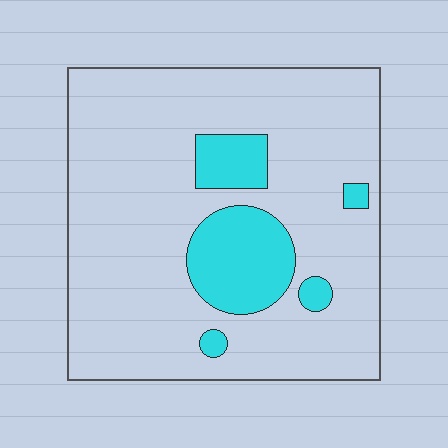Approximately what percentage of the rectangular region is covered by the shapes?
Approximately 15%.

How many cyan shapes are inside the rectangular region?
5.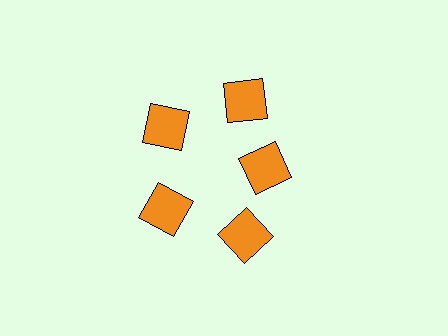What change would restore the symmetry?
The symmetry would be restored by moving it outward, back onto the ring so that all 5 squares sit at equal angles and equal distance from the center.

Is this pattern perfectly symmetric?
No. The 5 orange squares are arranged in a ring, but one element near the 3 o'clock position is pulled inward toward the center, breaking the 5-fold rotational symmetry.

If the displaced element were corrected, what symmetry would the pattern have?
It would have 5-fold rotational symmetry — the pattern would map onto itself every 72 degrees.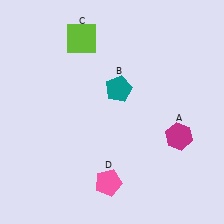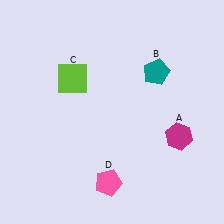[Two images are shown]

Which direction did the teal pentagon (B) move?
The teal pentagon (B) moved right.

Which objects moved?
The objects that moved are: the teal pentagon (B), the lime square (C).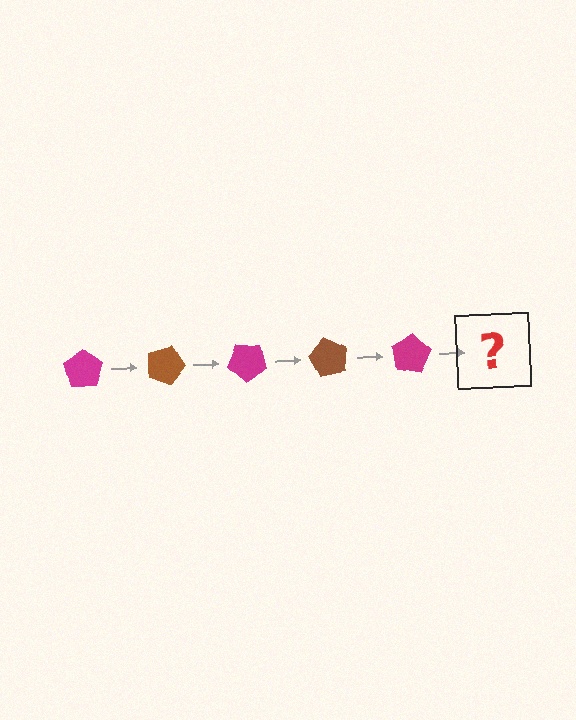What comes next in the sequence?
The next element should be a brown pentagon, rotated 100 degrees from the start.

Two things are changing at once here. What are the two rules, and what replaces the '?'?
The two rules are that it rotates 20 degrees each step and the color cycles through magenta and brown. The '?' should be a brown pentagon, rotated 100 degrees from the start.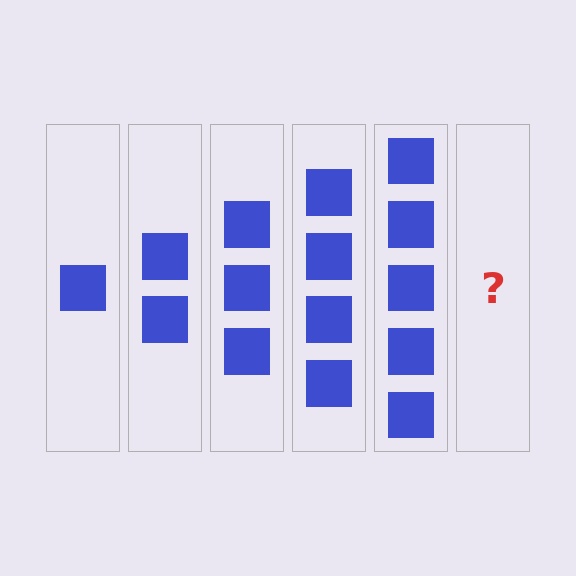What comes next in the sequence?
The next element should be 6 squares.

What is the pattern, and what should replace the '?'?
The pattern is that each step adds one more square. The '?' should be 6 squares.